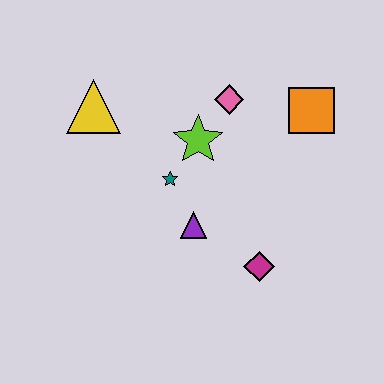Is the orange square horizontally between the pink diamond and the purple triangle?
No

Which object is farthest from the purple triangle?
The orange square is farthest from the purple triangle.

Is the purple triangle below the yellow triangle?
Yes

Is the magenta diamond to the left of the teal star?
No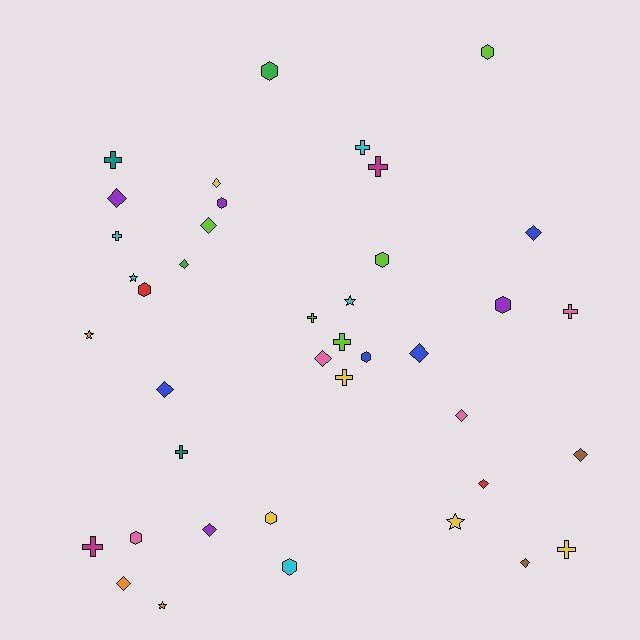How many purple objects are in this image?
There are 4 purple objects.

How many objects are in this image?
There are 40 objects.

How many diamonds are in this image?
There are 14 diamonds.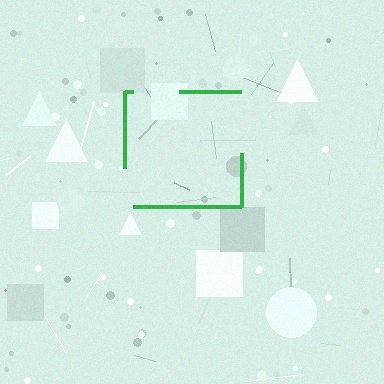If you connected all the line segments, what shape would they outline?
They would outline a square.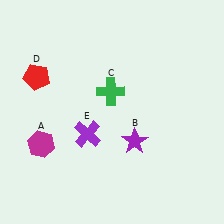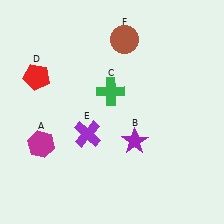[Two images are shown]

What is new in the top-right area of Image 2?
A brown circle (F) was added in the top-right area of Image 2.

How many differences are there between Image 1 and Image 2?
There is 1 difference between the two images.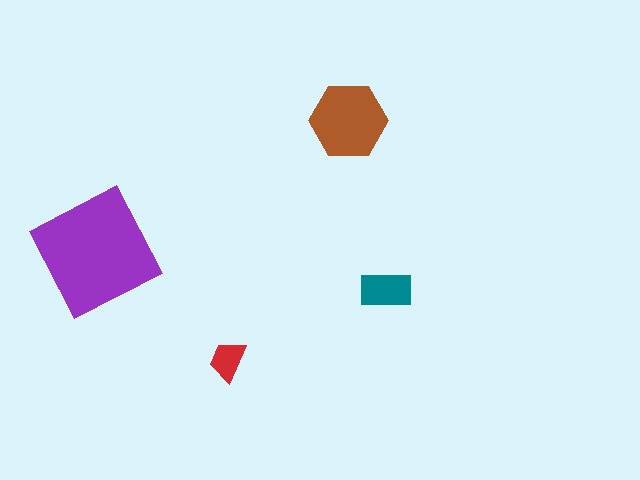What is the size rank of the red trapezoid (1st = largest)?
4th.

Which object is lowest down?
The red trapezoid is bottommost.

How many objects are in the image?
There are 4 objects in the image.